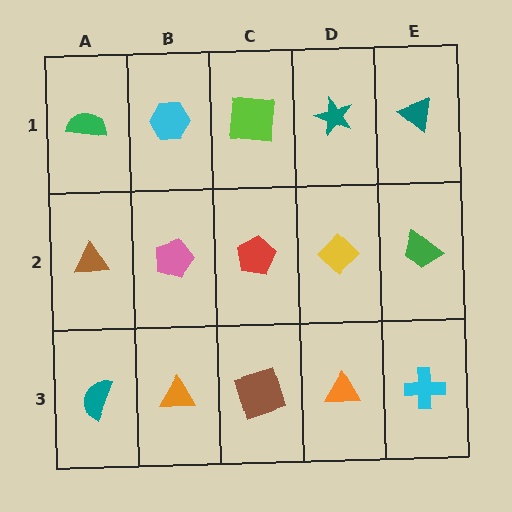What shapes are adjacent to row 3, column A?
A brown triangle (row 2, column A), an orange triangle (row 3, column B).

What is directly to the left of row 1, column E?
A teal star.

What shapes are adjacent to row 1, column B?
A pink pentagon (row 2, column B), a green semicircle (row 1, column A), a lime square (row 1, column C).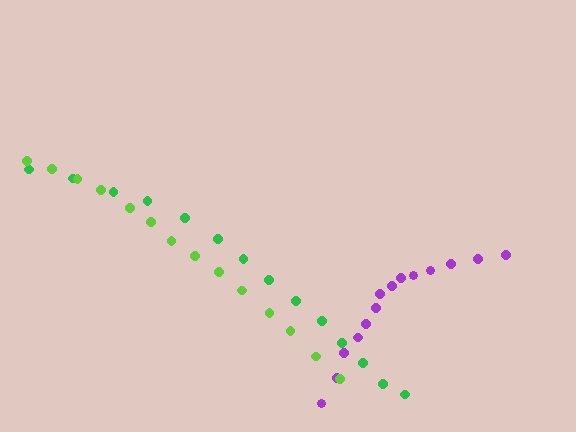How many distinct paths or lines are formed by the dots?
There are 3 distinct paths.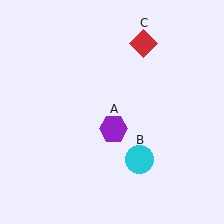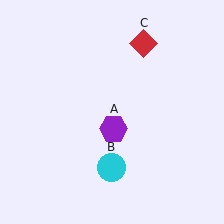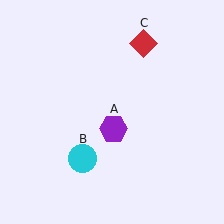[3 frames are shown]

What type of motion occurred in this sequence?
The cyan circle (object B) rotated clockwise around the center of the scene.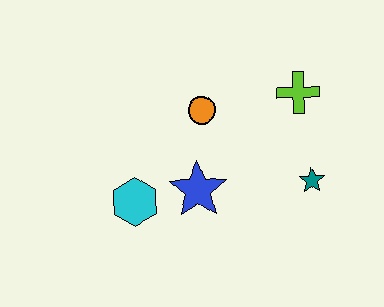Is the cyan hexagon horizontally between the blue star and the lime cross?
No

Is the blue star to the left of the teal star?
Yes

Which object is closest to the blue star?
The cyan hexagon is closest to the blue star.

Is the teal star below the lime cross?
Yes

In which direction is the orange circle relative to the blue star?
The orange circle is above the blue star.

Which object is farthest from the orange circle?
The teal star is farthest from the orange circle.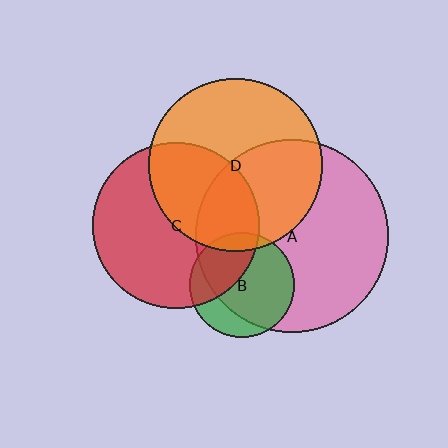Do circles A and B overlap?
Yes.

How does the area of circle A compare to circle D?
Approximately 1.3 times.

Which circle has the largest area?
Circle A (pink).